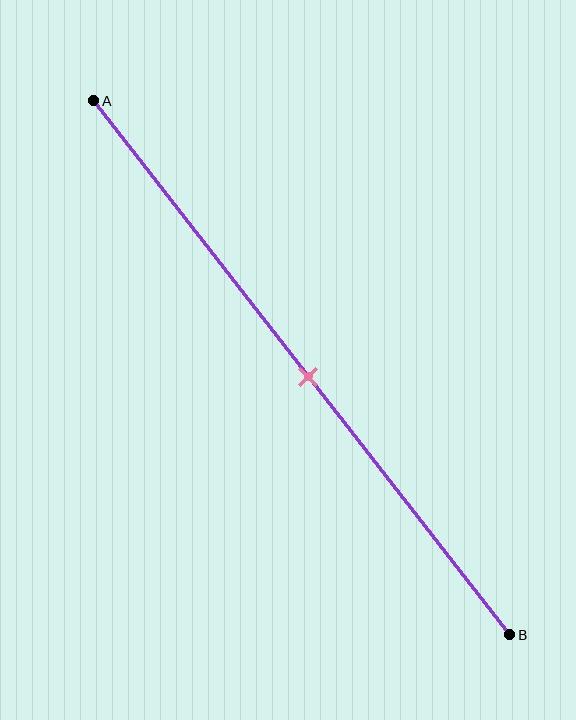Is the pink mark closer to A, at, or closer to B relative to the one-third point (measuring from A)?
The pink mark is closer to point B than the one-third point of segment AB.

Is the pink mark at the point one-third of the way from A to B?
No, the mark is at about 50% from A, not at the 33% one-third point.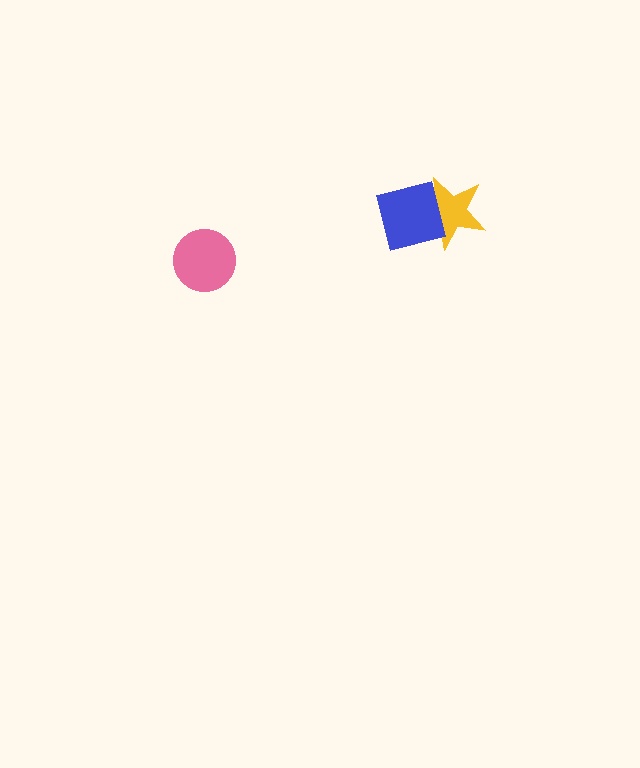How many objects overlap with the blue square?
1 object overlaps with the blue square.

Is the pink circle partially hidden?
No, no other shape covers it.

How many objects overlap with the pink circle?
0 objects overlap with the pink circle.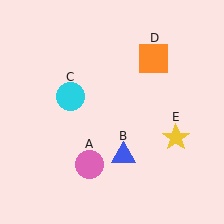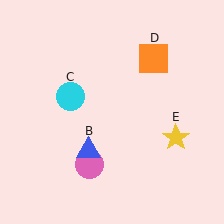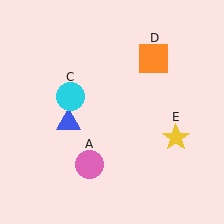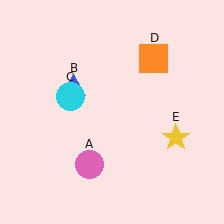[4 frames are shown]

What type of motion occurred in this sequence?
The blue triangle (object B) rotated clockwise around the center of the scene.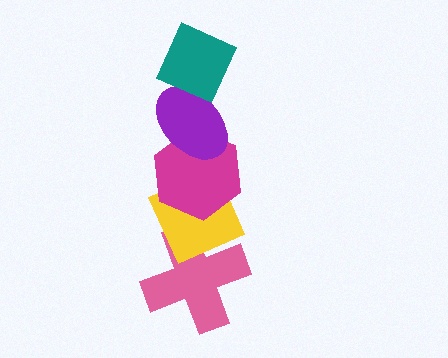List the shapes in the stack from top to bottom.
From top to bottom: the teal diamond, the purple ellipse, the magenta hexagon, the yellow diamond, the pink cross.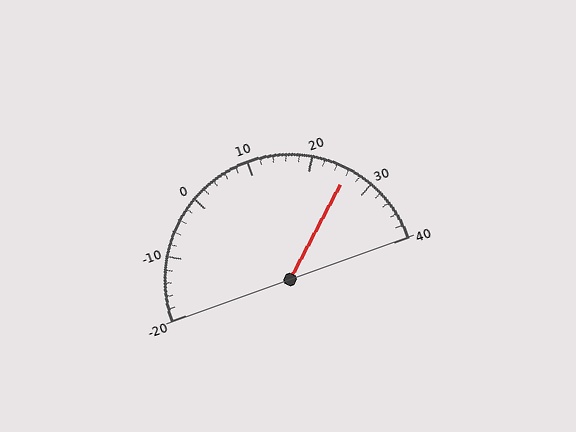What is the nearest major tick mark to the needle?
The nearest major tick mark is 30.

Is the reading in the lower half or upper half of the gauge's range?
The reading is in the upper half of the range (-20 to 40).